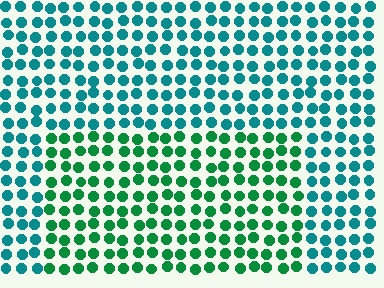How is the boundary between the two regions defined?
The boundary is defined purely by a slight shift in hue (about 38 degrees). Spacing, size, and orientation are identical on both sides.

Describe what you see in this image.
The image is filled with small teal elements in a uniform arrangement. A rectangle-shaped region is visible where the elements are tinted to a slightly different hue, forming a subtle color boundary.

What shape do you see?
I see a rectangle.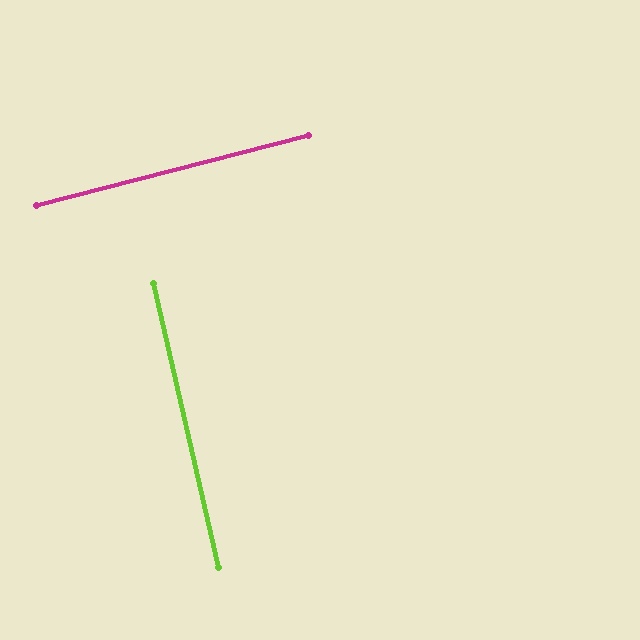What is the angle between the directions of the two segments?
Approximately 89 degrees.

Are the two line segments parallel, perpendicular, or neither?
Perpendicular — they meet at approximately 89°.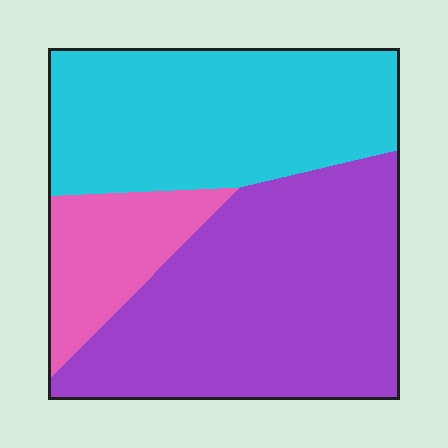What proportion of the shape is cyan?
Cyan takes up about three eighths (3/8) of the shape.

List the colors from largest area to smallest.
From largest to smallest: purple, cyan, pink.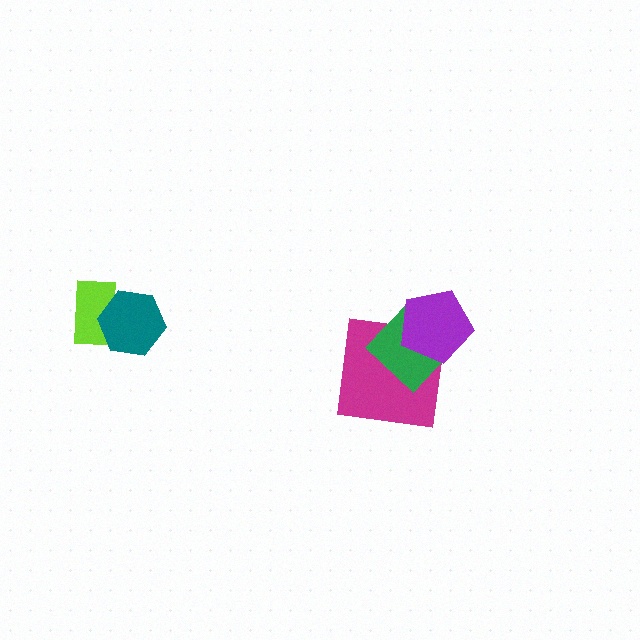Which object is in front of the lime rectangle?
The teal hexagon is in front of the lime rectangle.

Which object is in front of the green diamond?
The purple pentagon is in front of the green diamond.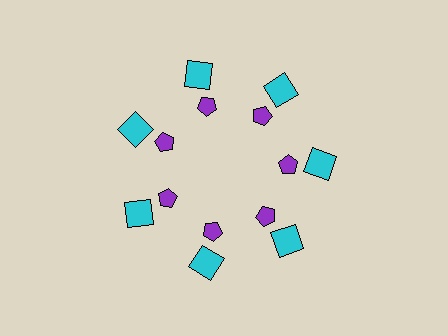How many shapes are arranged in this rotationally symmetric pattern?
There are 14 shapes, arranged in 7 groups of 2.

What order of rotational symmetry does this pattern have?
This pattern has 7-fold rotational symmetry.